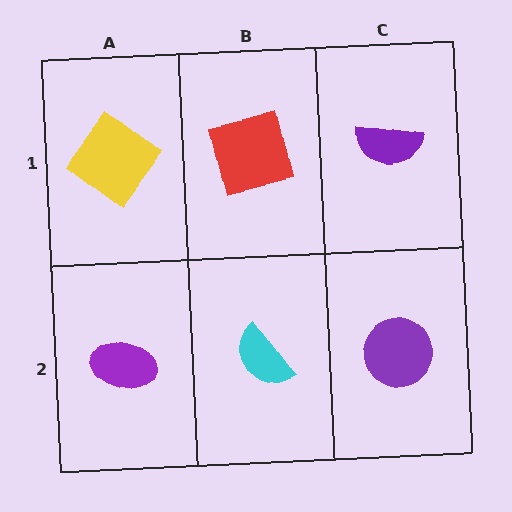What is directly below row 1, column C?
A purple circle.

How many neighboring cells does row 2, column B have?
3.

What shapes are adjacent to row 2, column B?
A red square (row 1, column B), a purple ellipse (row 2, column A), a purple circle (row 2, column C).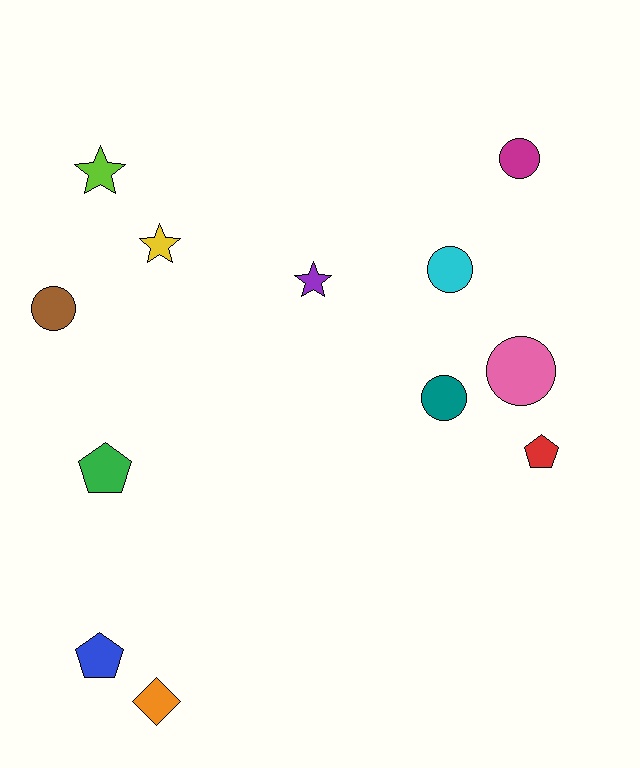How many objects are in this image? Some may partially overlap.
There are 12 objects.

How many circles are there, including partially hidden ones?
There are 5 circles.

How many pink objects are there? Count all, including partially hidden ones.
There is 1 pink object.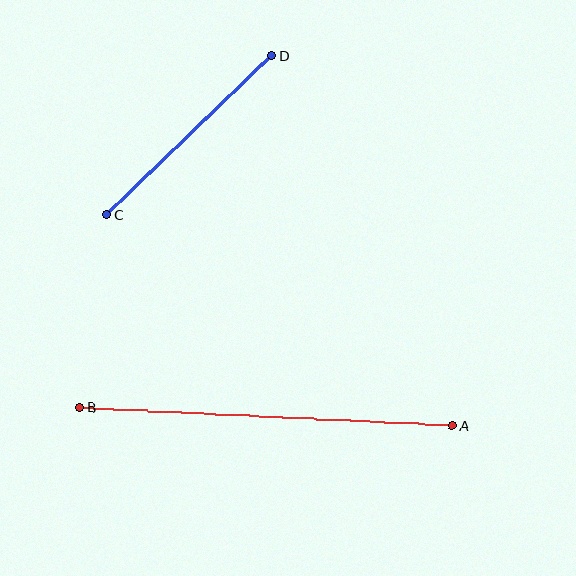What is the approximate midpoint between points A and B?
The midpoint is at approximately (266, 417) pixels.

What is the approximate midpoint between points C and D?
The midpoint is at approximately (190, 135) pixels.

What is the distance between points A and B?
The distance is approximately 373 pixels.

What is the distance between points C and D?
The distance is approximately 229 pixels.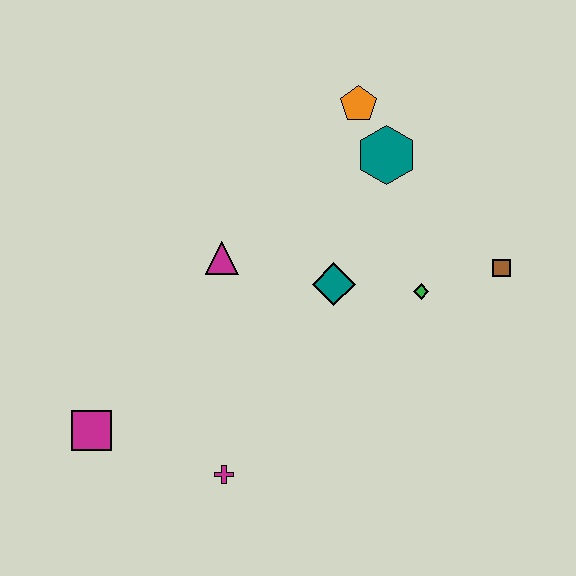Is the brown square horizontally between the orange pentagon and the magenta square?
No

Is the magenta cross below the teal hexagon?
Yes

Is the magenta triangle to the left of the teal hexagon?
Yes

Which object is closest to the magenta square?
The magenta cross is closest to the magenta square.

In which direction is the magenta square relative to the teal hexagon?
The magenta square is to the left of the teal hexagon.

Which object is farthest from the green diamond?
The magenta square is farthest from the green diamond.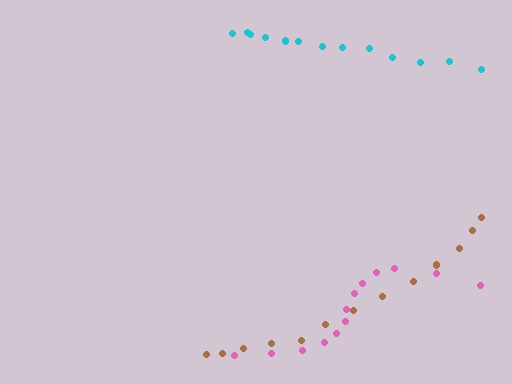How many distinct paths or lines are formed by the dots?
There are 3 distinct paths.